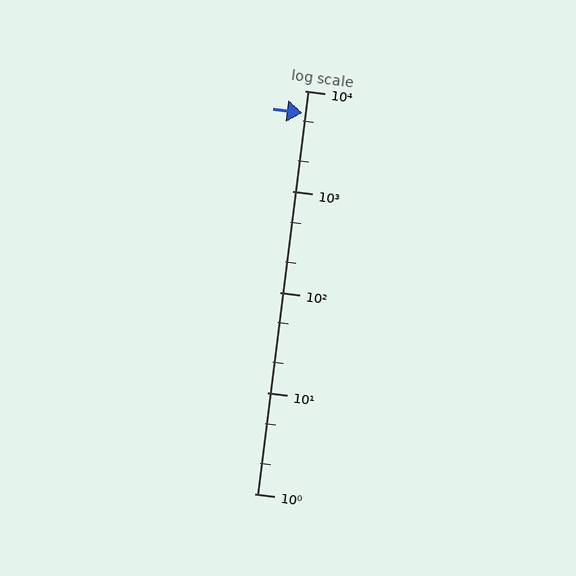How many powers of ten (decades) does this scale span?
The scale spans 4 decades, from 1 to 10000.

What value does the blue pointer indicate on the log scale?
The pointer indicates approximately 6000.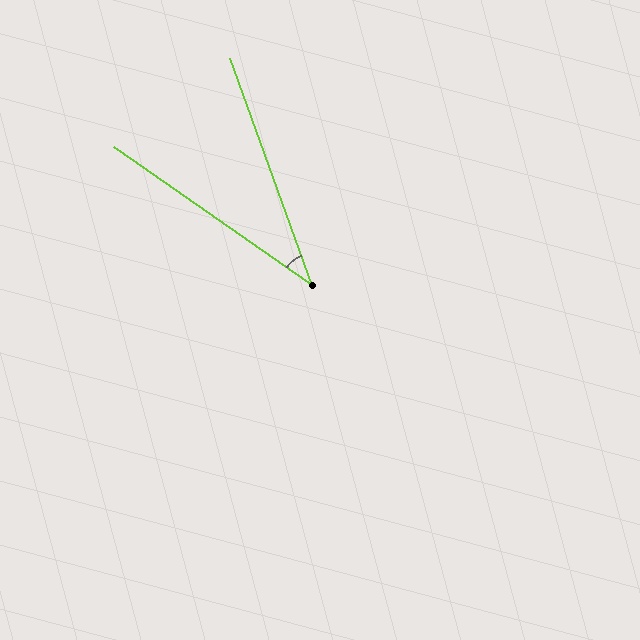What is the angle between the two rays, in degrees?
Approximately 35 degrees.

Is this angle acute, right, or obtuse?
It is acute.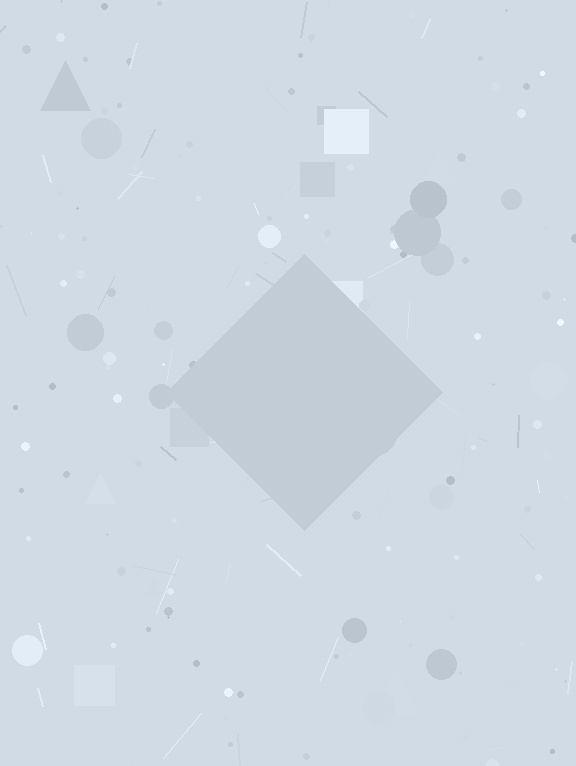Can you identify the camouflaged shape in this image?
The camouflaged shape is a diamond.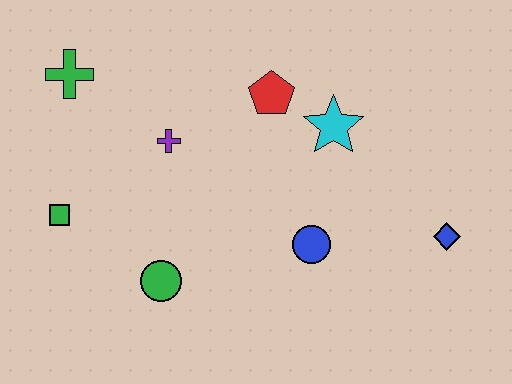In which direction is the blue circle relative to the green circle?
The blue circle is to the right of the green circle.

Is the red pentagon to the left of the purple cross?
No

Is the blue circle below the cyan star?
Yes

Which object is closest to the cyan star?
The red pentagon is closest to the cyan star.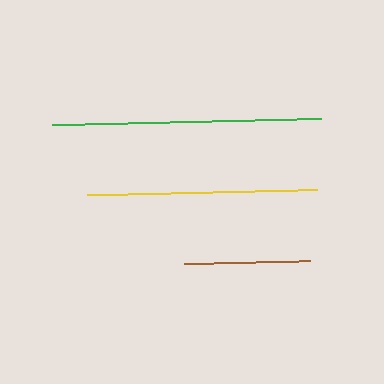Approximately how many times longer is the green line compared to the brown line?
The green line is approximately 2.1 times the length of the brown line.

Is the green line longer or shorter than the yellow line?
The green line is longer than the yellow line.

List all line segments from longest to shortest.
From longest to shortest: green, yellow, brown.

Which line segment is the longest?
The green line is the longest at approximately 269 pixels.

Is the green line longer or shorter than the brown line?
The green line is longer than the brown line.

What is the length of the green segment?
The green segment is approximately 269 pixels long.